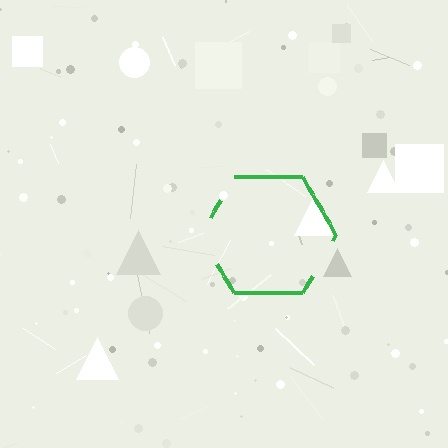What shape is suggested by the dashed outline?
The dashed outline suggests a hexagon.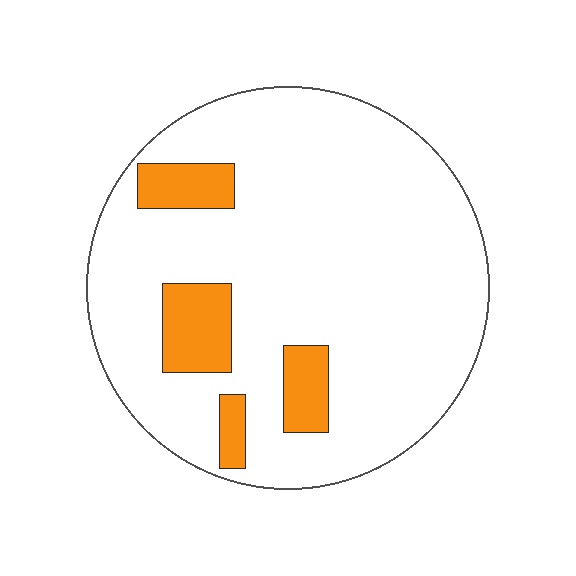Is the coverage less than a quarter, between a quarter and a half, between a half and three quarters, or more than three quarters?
Less than a quarter.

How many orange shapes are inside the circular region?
4.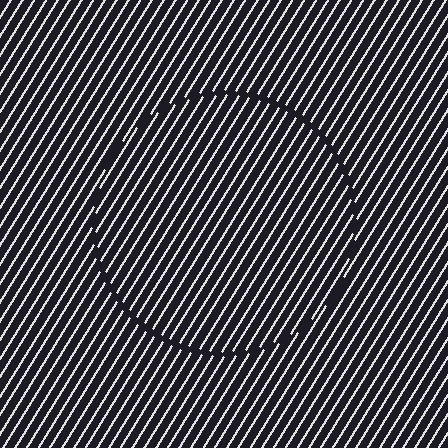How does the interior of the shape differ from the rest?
The interior of the shape contains the same grating, shifted by half a period — the contour is defined by the phase discontinuity where line-ends from the inner and outer gratings abut.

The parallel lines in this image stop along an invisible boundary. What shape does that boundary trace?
An illusory circle. The interior of the shape contains the same grating, shifted by half a period — the contour is defined by the phase discontinuity where line-ends from the inner and outer gratings abut.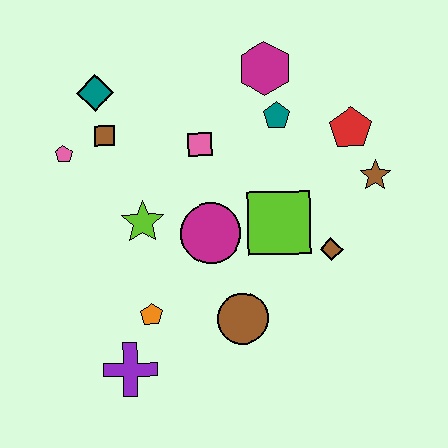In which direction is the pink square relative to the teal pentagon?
The pink square is to the left of the teal pentagon.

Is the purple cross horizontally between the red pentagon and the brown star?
No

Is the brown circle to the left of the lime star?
No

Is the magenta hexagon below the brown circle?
No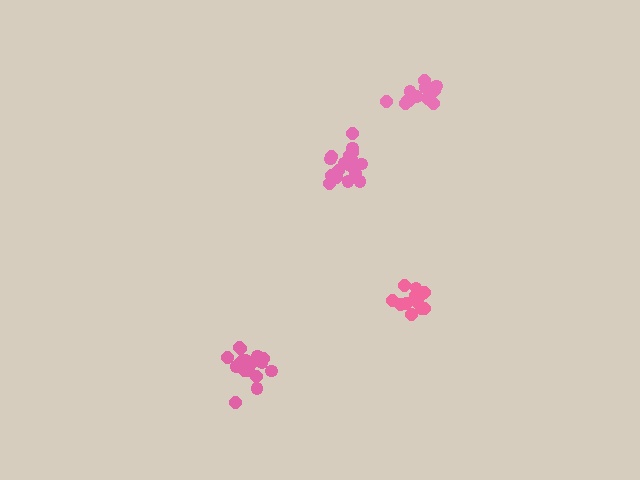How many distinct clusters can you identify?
There are 4 distinct clusters.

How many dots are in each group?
Group 1: 13 dots, Group 2: 19 dots, Group 3: 13 dots, Group 4: 17 dots (62 total).